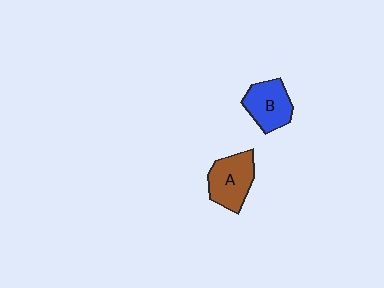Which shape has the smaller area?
Shape B (blue).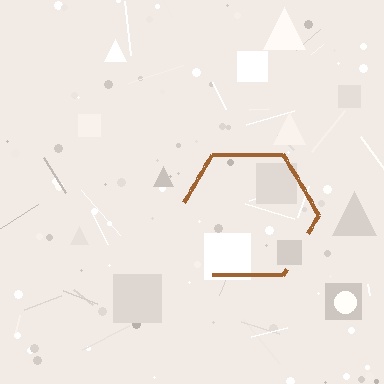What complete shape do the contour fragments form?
The contour fragments form a hexagon.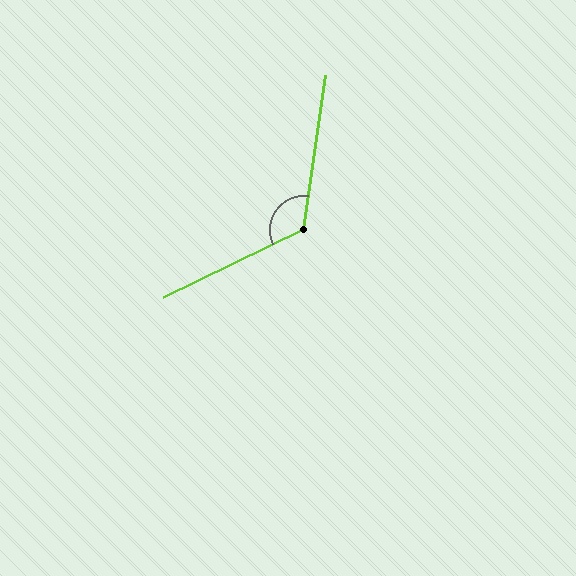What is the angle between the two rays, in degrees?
Approximately 124 degrees.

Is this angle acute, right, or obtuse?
It is obtuse.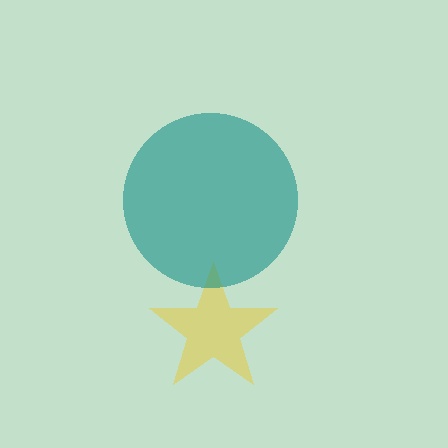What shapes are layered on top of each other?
The layered shapes are: a yellow star, a teal circle.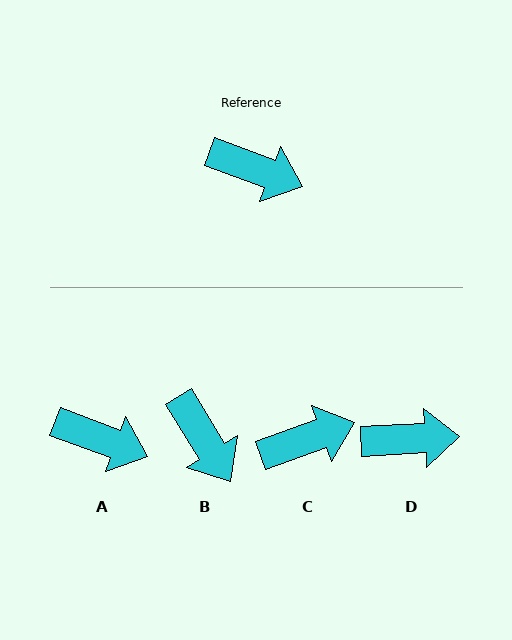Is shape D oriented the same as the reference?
No, it is off by about 23 degrees.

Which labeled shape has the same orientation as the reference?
A.